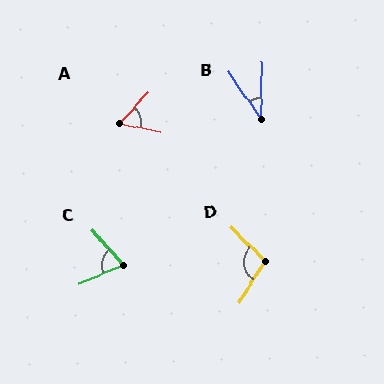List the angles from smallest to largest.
B (36°), A (58°), C (71°), D (102°).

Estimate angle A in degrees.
Approximately 58 degrees.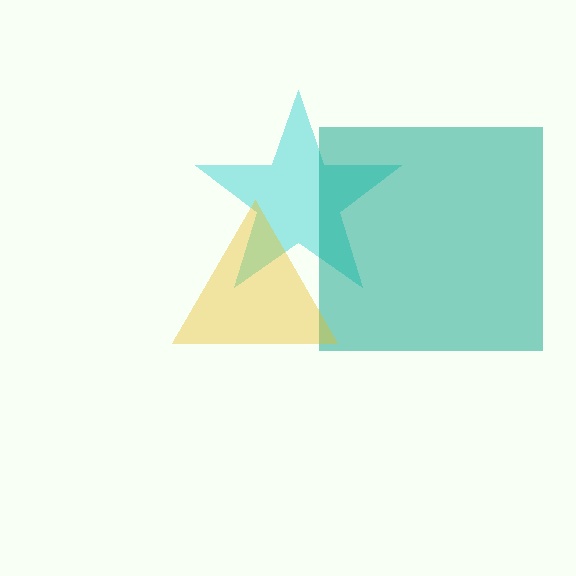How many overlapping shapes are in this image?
There are 3 overlapping shapes in the image.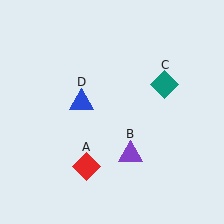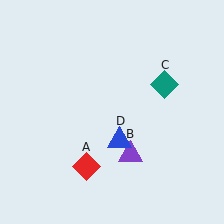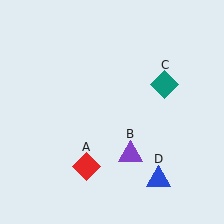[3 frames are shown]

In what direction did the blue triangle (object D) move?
The blue triangle (object D) moved down and to the right.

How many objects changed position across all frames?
1 object changed position: blue triangle (object D).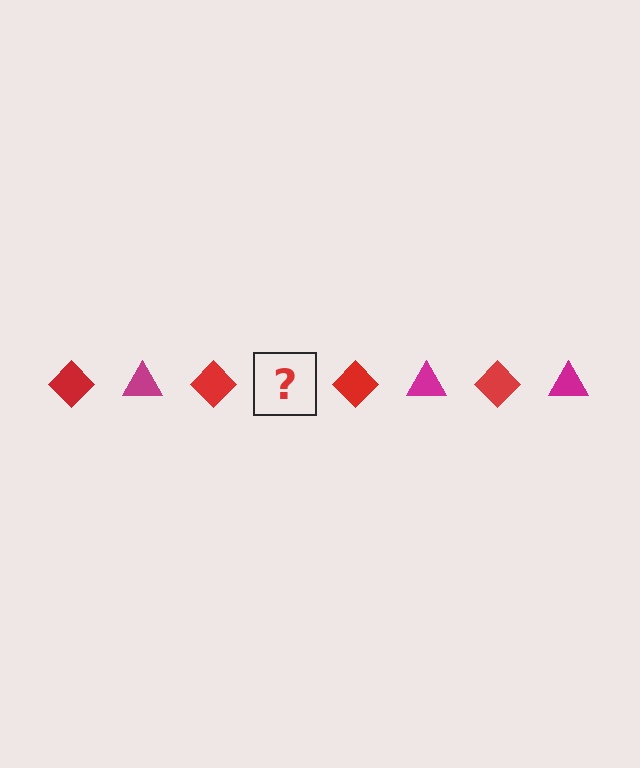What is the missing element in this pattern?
The missing element is a magenta triangle.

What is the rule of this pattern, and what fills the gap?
The rule is that the pattern alternates between red diamond and magenta triangle. The gap should be filled with a magenta triangle.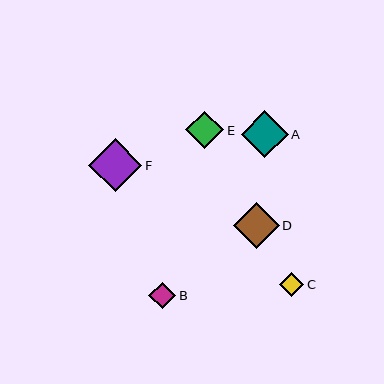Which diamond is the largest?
Diamond F is the largest with a size of approximately 53 pixels.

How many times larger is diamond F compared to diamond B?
Diamond F is approximately 2.0 times the size of diamond B.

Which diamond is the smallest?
Diamond C is the smallest with a size of approximately 24 pixels.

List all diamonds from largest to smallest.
From largest to smallest: F, A, D, E, B, C.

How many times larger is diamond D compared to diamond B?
Diamond D is approximately 1.7 times the size of diamond B.